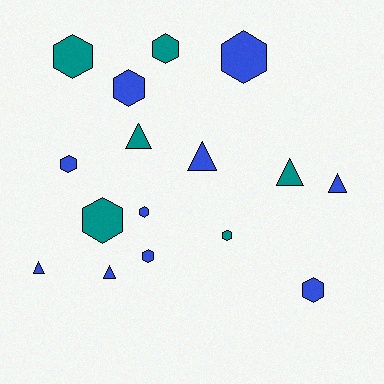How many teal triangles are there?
There are 2 teal triangles.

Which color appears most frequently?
Blue, with 10 objects.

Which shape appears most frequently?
Hexagon, with 10 objects.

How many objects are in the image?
There are 16 objects.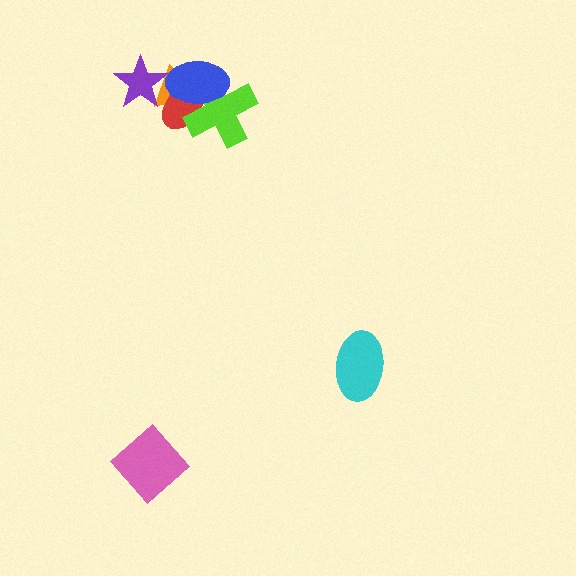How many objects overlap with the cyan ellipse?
0 objects overlap with the cyan ellipse.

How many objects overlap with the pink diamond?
0 objects overlap with the pink diamond.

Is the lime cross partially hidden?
Yes, it is partially covered by another shape.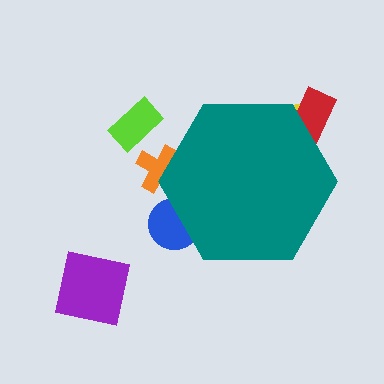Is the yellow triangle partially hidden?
Yes, the yellow triangle is partially hidden behind the teal hexagon.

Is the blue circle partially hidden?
Yes, the blue circle is partially hidden behind the teal hexagon.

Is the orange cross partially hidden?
Yes, the orange cross is partially hidden behind the teal hexagon.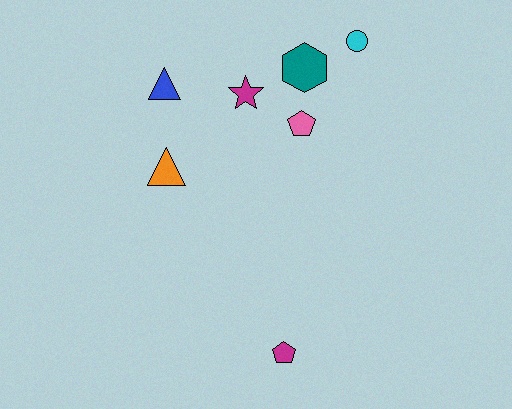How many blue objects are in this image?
There is 1 blue object.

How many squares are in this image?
There are no squares.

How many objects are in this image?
There are 7 objects.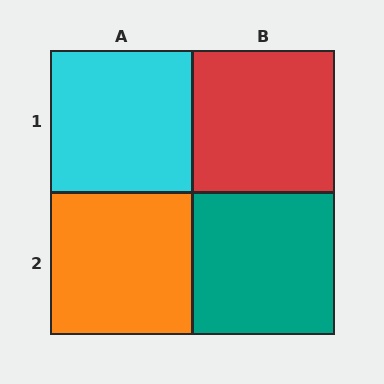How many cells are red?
1 cell is red.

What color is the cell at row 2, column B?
Teal.